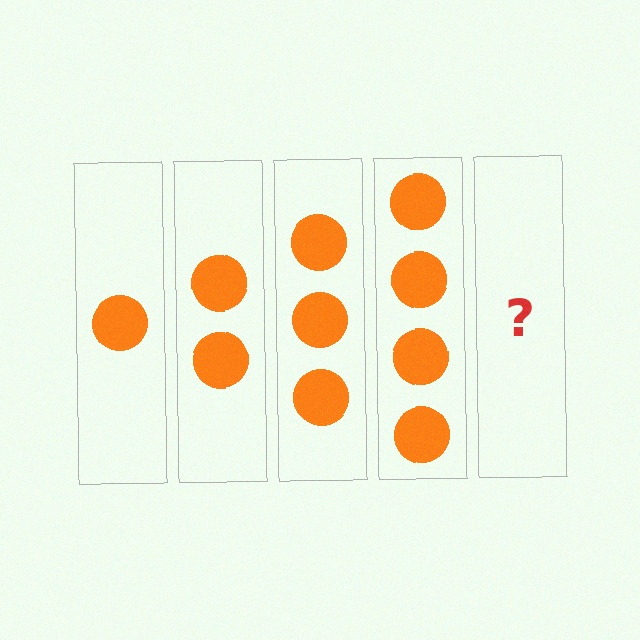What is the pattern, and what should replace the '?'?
The pattern is that each step adds one more circle. The '?' should be 5 circles.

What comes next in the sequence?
The next element should be 5 circles.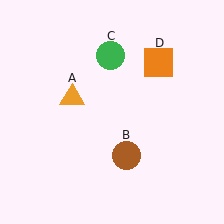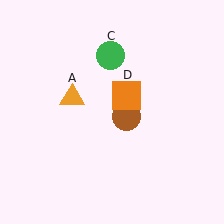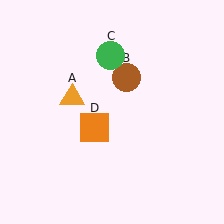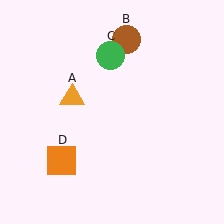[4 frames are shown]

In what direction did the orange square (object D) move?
The orange square (object D) moved down and to the left.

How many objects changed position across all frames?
2 objects changed position: brown circle (object B), orange square (object D).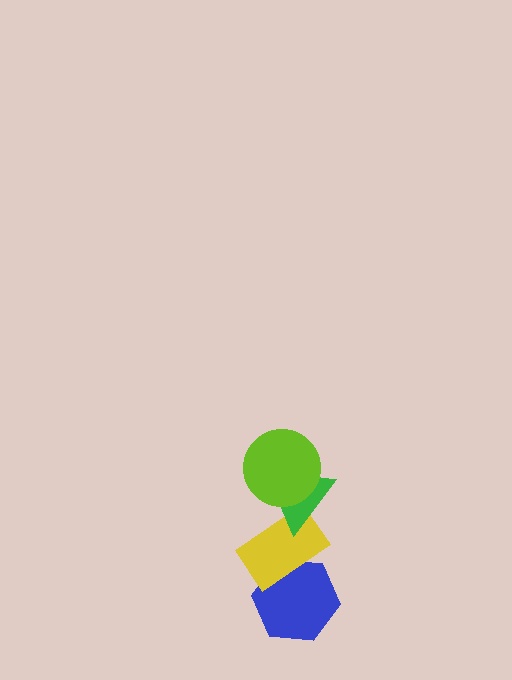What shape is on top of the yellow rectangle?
The green triangle is on top of the yellow rectangle.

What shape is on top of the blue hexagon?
The yellow rectangle is on top of the blue hexagon.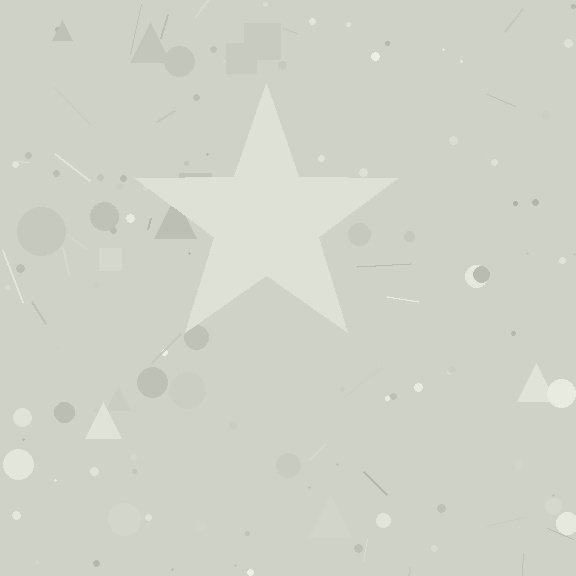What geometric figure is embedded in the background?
A star is embedded in the background.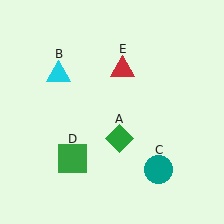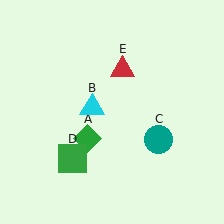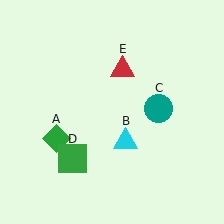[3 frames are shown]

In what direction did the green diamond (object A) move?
The green diamond (object A) moved left.